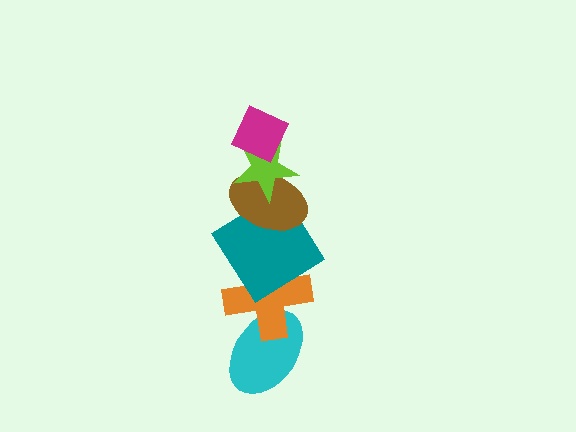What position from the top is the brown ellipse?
The brown ellipse is 3rd from the top.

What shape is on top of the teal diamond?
The brown ellipse is on top of the teal diamond.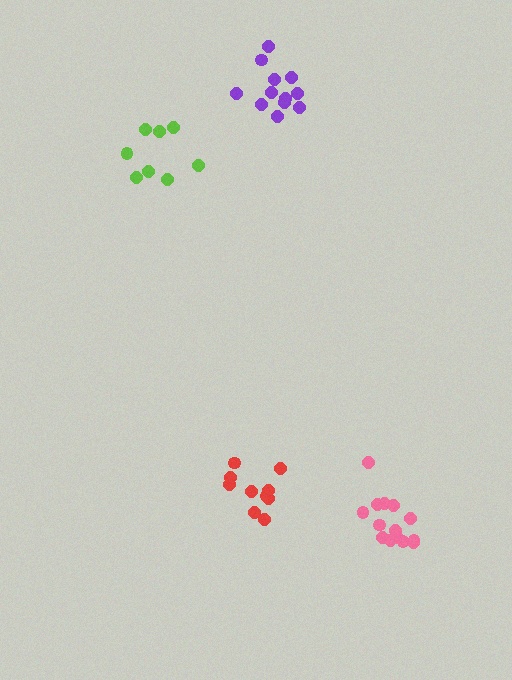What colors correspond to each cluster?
The clusters are colored: purple, pink, red, lime.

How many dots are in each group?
Group 1: 12 dots, Group 2: 14 dots, Group 3: 10 dots, Group 4: 8 dots (44 total).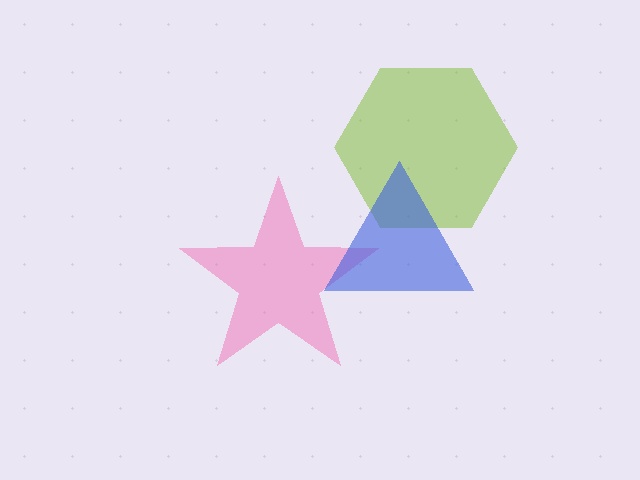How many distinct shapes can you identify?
There are 3 distinct shapes: a pink star, a lime hexagon, a blue triangle.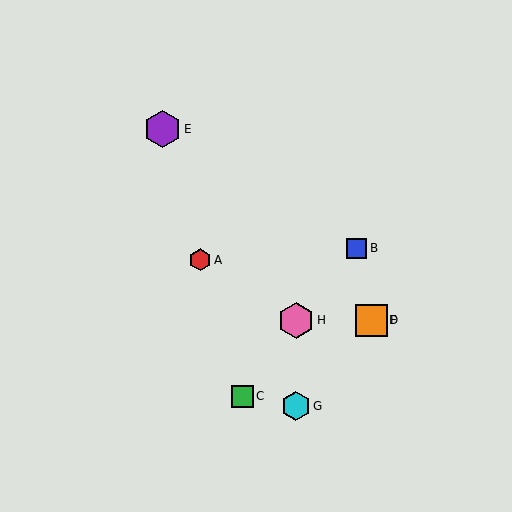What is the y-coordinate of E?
Object E is at y≈129.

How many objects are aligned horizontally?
3 objects (D, F, H) are aligned horizontally.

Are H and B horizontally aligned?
No, H is at y≈320 and B is at y≈248.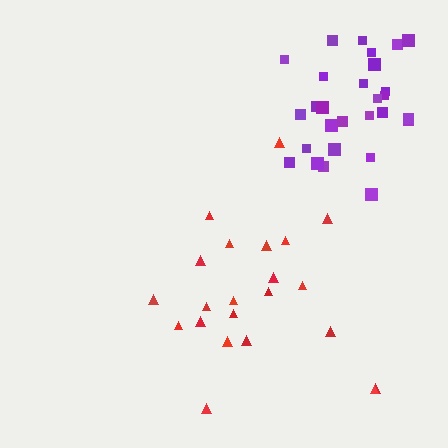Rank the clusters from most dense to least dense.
purple, red.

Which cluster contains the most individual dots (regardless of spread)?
Purple (28).